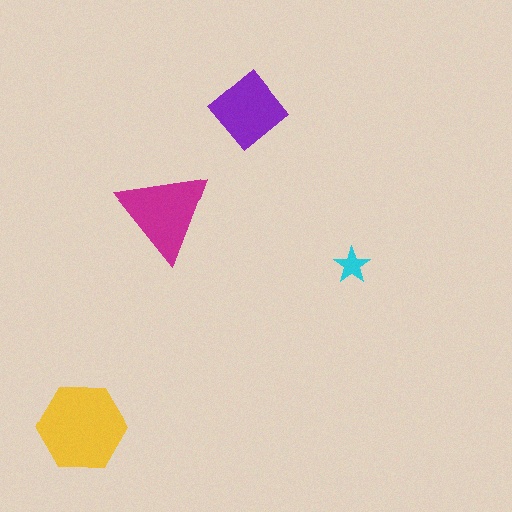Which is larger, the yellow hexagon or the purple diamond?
The yellow hexagon.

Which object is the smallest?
The cyan star.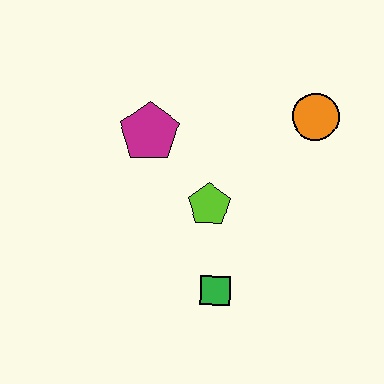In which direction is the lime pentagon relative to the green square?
The lime pentagon is above the green square.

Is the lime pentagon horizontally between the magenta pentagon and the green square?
Yes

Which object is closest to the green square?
The lime pentagon is closest to the green square.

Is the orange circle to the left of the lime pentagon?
No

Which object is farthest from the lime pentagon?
The orange circle is farthest from the lime pentagon.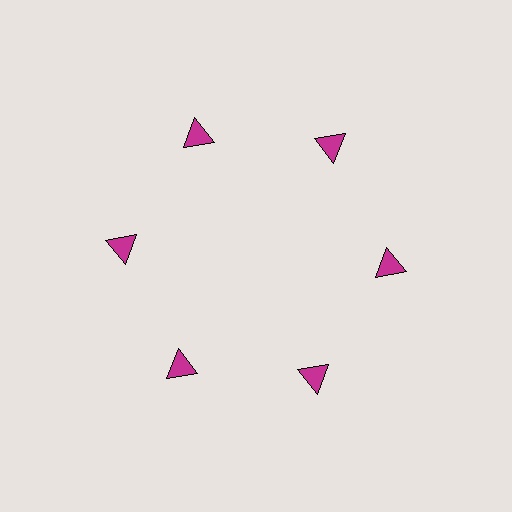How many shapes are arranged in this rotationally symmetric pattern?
There are 6 shapes, arranged in 6 groups of 1.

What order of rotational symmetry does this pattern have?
This pattern has 6-fold rotational symmetry.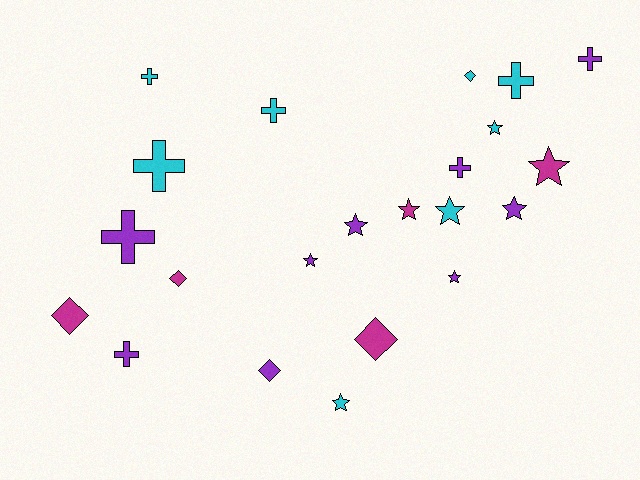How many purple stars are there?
There are 4 purple stars.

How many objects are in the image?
There are 22 objects.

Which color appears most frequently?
Purple, with 9 objects.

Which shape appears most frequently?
Star, with 9 objects.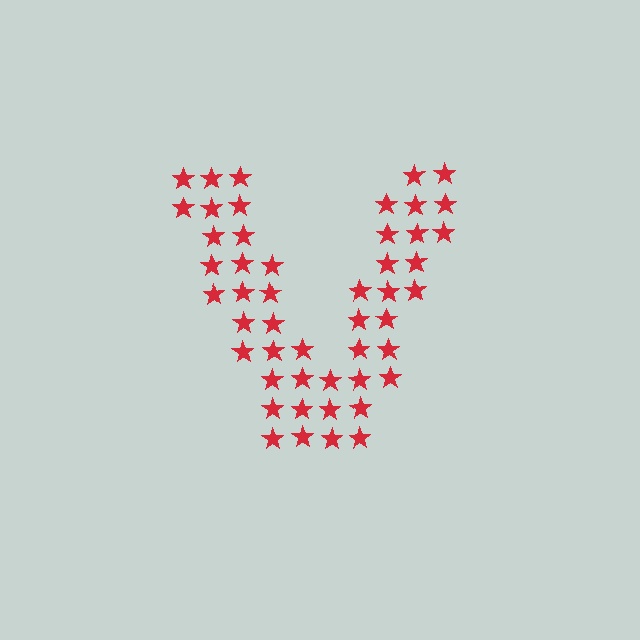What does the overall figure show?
The overall figure shows the letter V.